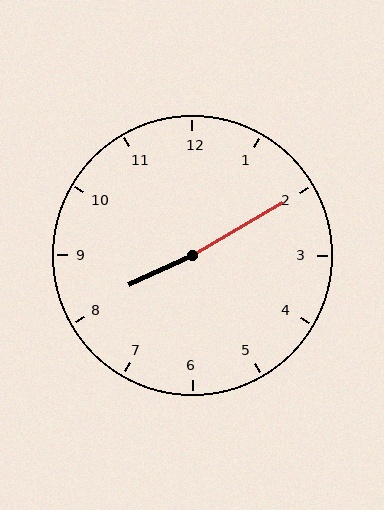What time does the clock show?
8:10.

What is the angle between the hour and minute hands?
Approximately 175 degrees.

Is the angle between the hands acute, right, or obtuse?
It is obtuse.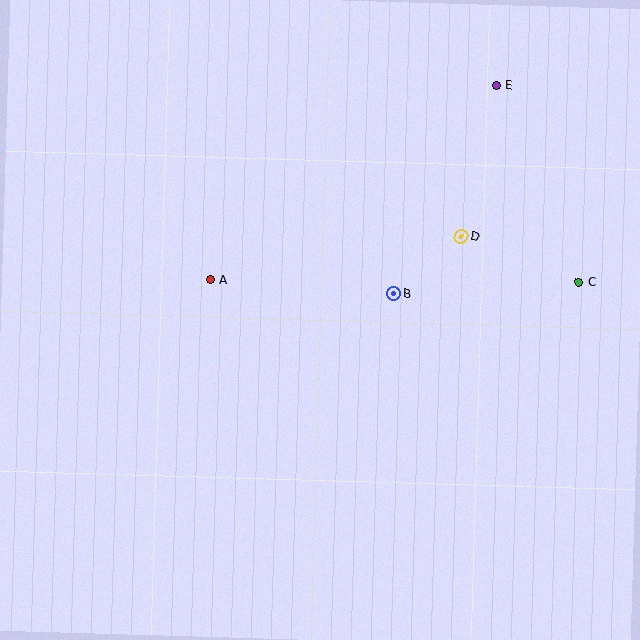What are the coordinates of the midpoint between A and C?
The midpoint between A and C is at (395, 281).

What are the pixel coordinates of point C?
Point C is at (579, 282).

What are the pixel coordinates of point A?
Point A is at (211, 279).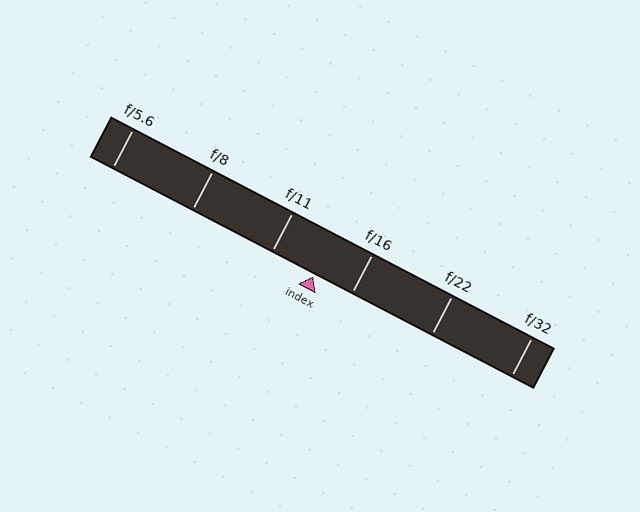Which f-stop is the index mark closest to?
The index mark is closest to f/16.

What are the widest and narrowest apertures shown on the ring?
The widest aperture shown is f/5.6 and the narrowest is f/32.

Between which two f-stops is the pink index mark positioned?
The index mark is between f/11 and f/16.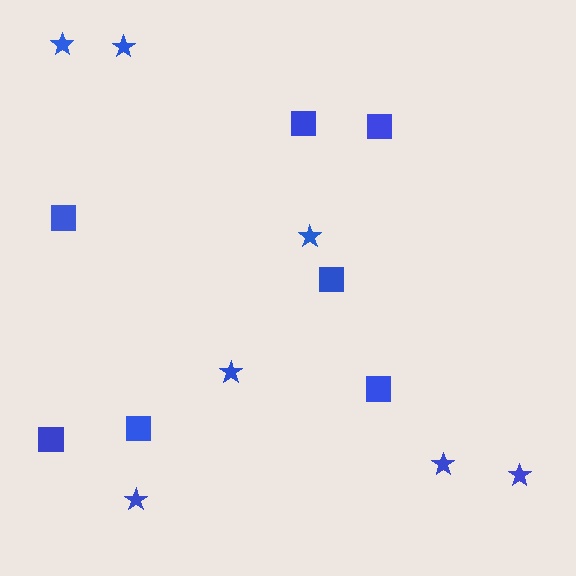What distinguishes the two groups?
There are 2 groups: one group of squares (7) and one group of stars (7).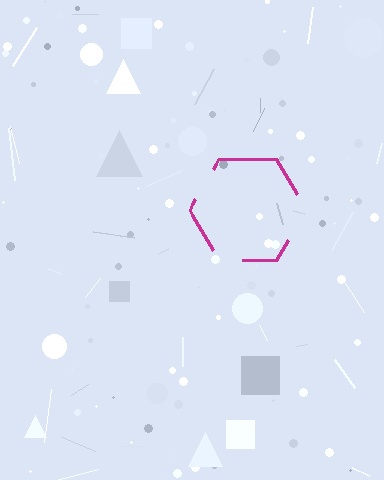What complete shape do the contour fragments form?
The contour fragments form a hexagon.